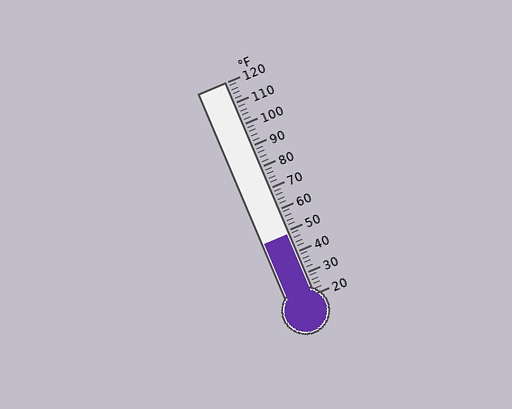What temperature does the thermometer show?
The thermometer shows approximately 48°F.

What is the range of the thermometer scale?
The thermometer scale ranges from 20°F to 120°F.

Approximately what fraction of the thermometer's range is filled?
The thermometer is filled to approximately 30% of its range.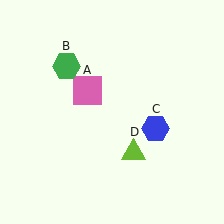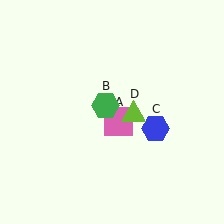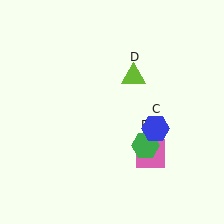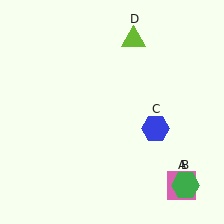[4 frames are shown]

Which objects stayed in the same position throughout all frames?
Blue hexagon (object C) remained stationary.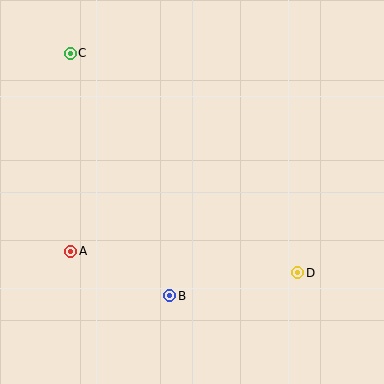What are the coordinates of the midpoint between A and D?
The midpoint between A and D is at (184, 262).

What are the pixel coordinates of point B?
Point B is at (170, 296).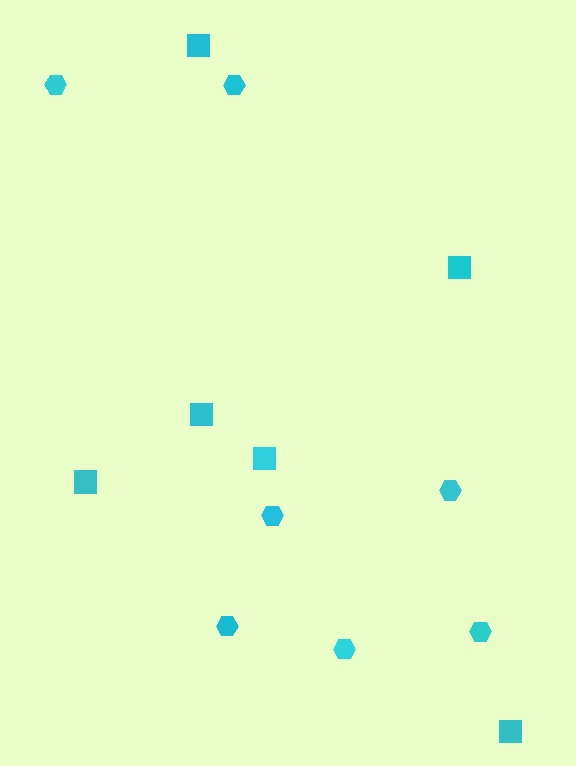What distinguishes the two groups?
There are 2 groups: one group of squares (6) and one group of hexagons (7).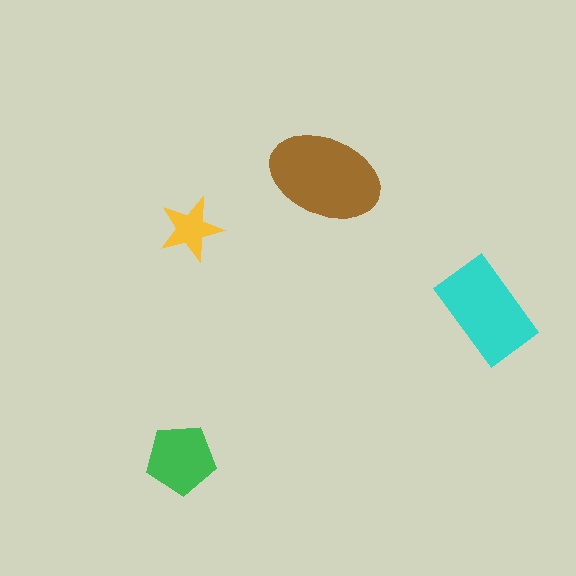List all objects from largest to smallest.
The brown ellipse, the cyan rectangle, the green pentagon, the yellow star.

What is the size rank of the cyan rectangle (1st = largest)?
2nd.